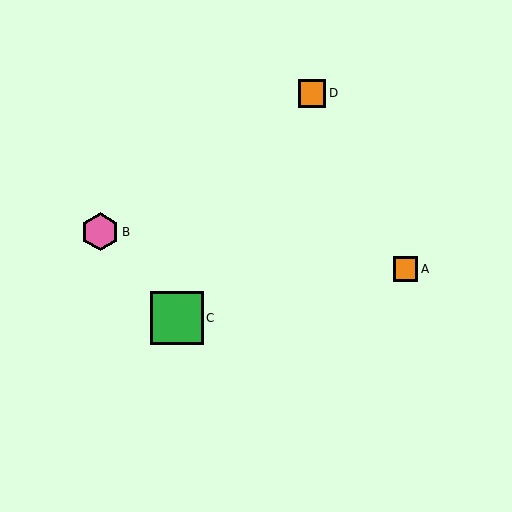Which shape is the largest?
The green square (labeled C) is the largest.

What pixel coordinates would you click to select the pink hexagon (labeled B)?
Click at (100, 232) to select the pink hexagon B.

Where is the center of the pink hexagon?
The center of the pink hexagon is at (100, 232).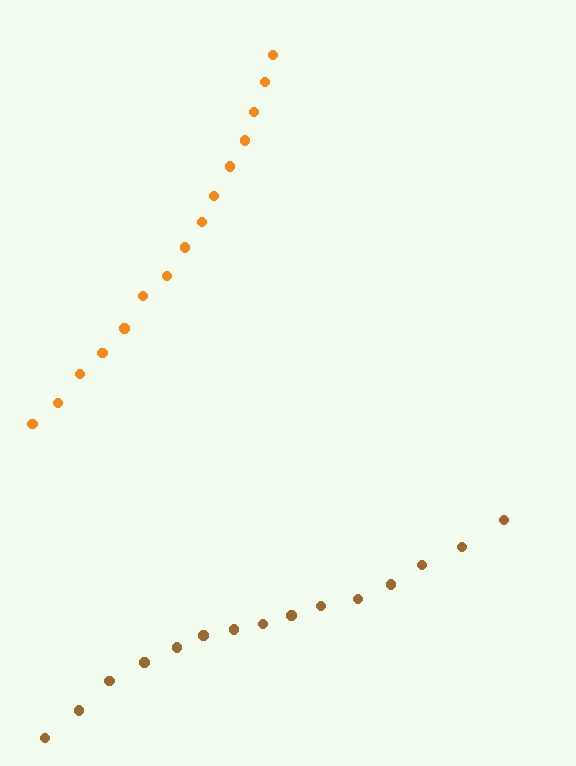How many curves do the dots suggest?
There are 2 distinct paths.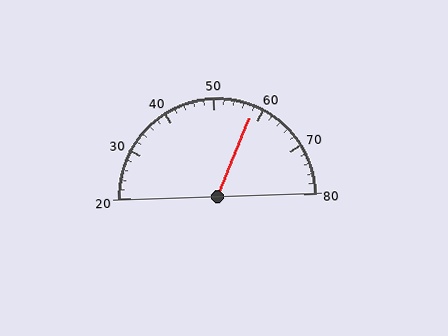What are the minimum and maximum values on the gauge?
The gauge ranges from 20 to 80.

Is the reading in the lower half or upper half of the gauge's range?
The reading is in the upper half of the range (20 to 80).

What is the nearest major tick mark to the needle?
The nearest major tick mark is 60.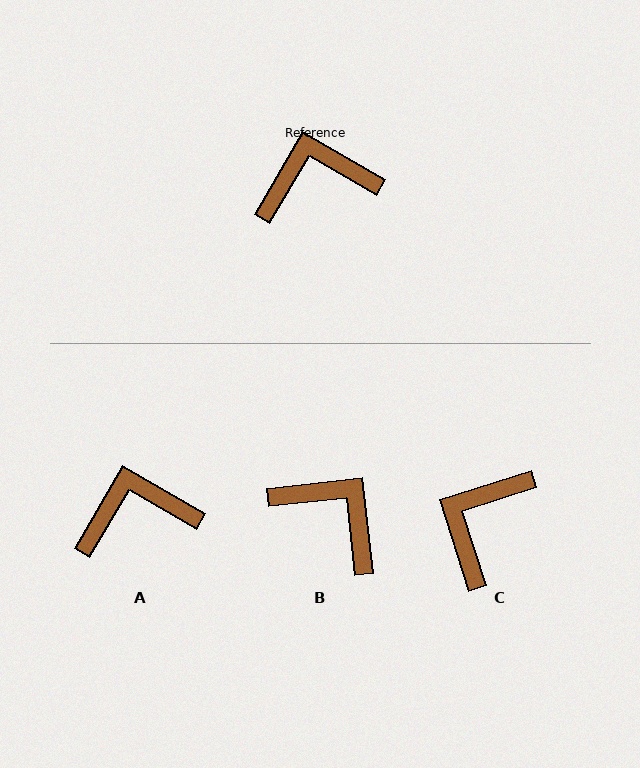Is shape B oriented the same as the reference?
No, it is off by about 54 degrees.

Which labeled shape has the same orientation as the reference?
A.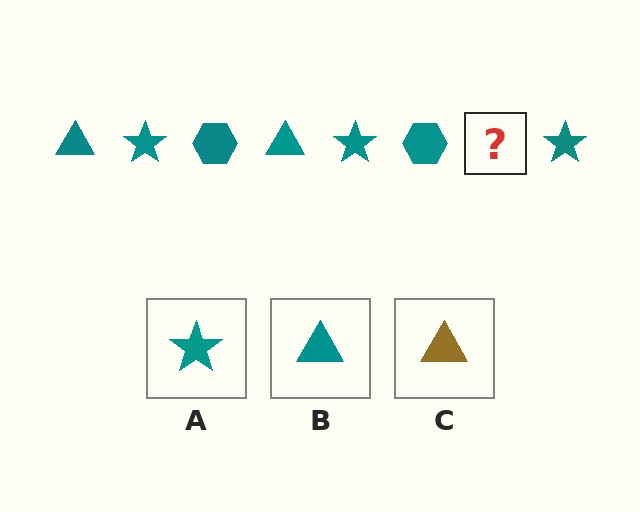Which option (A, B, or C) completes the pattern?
B.